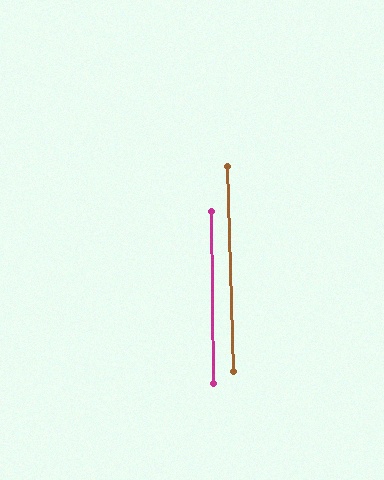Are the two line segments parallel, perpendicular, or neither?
Parallel — their directions differ by only 1.2°.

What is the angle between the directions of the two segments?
Approximately 1 degree.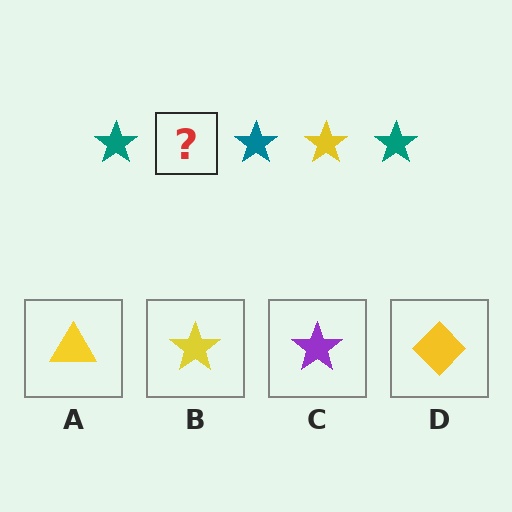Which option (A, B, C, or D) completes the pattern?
B.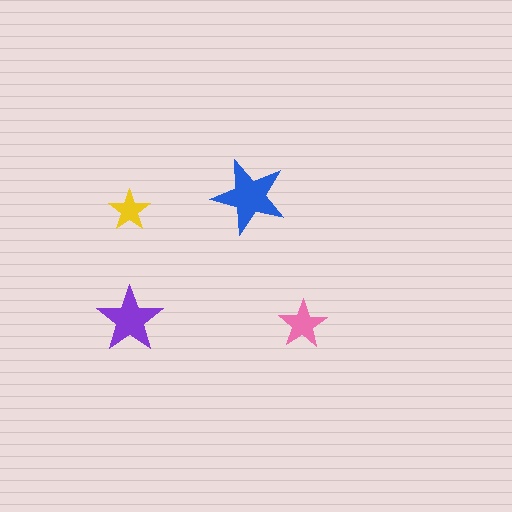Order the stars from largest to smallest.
the blue one, the purple one, the pink one, the yellow one.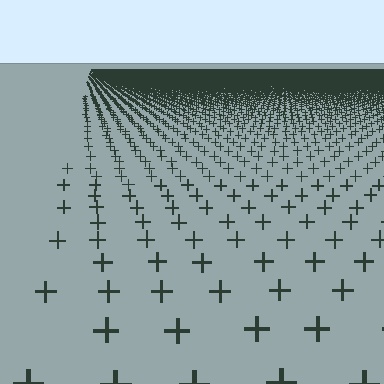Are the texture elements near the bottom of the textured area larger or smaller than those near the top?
Larger. Near the bottom, elements are closer to the viewer and appear at a bigger on-screen size.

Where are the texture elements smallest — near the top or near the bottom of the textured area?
Near the top.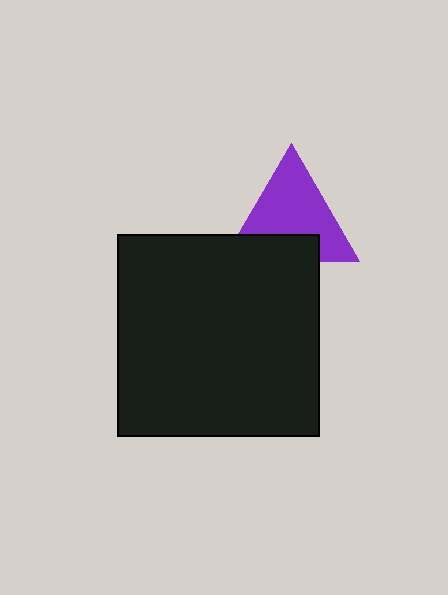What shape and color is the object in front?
The object in front is a black square.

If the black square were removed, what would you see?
You would see the complete purple triangle.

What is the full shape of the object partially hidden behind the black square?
The partially hidden object is a purple triangle.